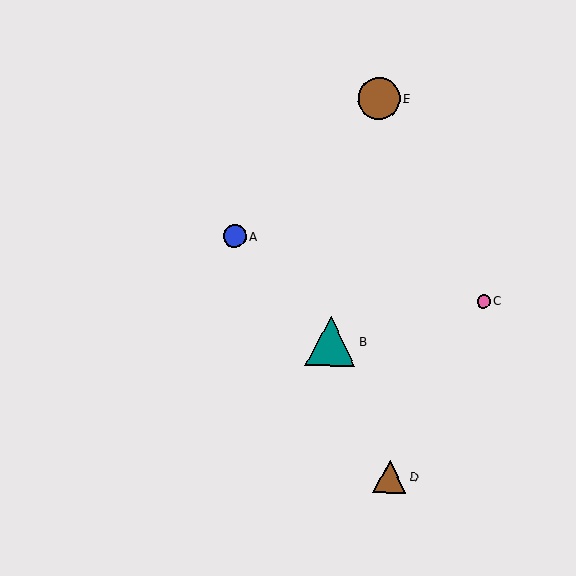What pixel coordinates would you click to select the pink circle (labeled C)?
Click at (484, 301) to select the pink circle C.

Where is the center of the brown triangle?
The center of the brown triangle is at (390, 477).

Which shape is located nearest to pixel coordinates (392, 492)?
The brown triangle (labeled D) at (390, 477) is nearest to that location.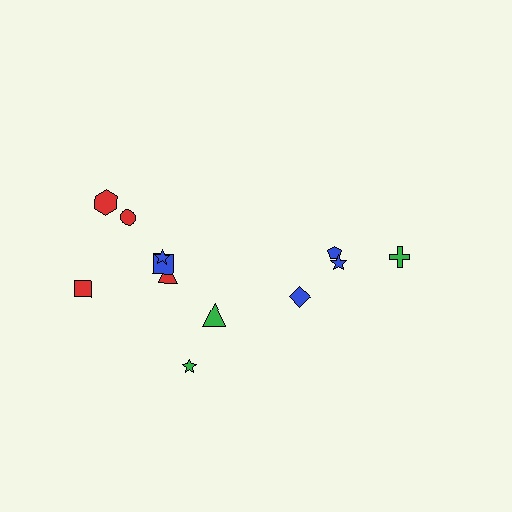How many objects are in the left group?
There are 8 objects.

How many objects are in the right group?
There are 4 objects.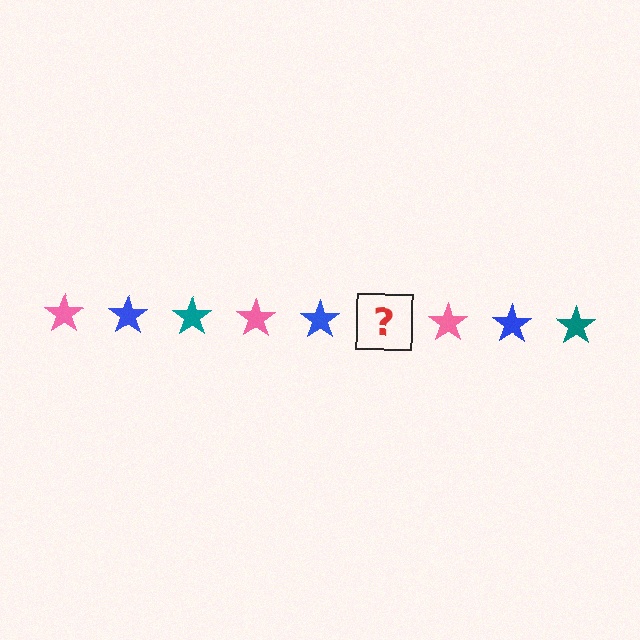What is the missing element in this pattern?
The missing element is a teal star.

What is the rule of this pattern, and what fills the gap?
The rule is that the pattern cycles through pink, blue, teal stars. The gap should be filled with a teal star.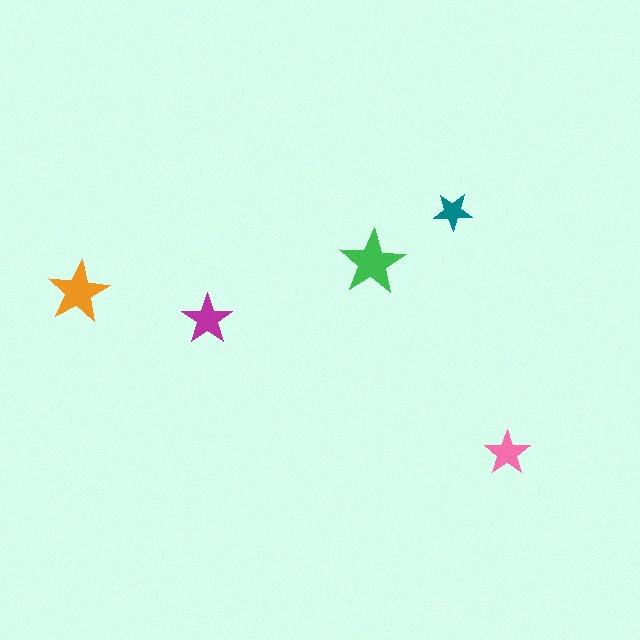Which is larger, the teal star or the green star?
The green one.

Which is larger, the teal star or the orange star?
The orange one.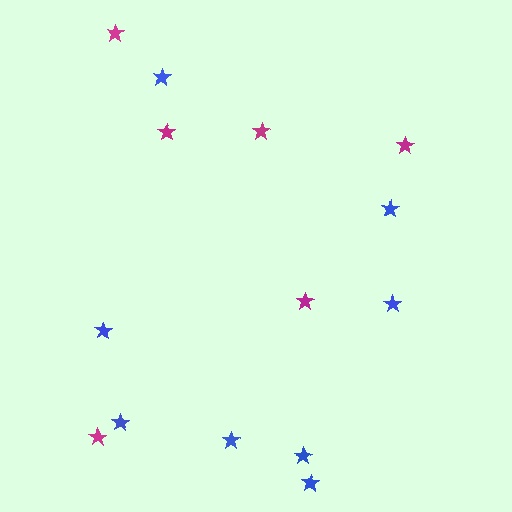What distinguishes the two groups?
There are 2 groups: one group of blue stars (8) and one group of magenta stars (6).